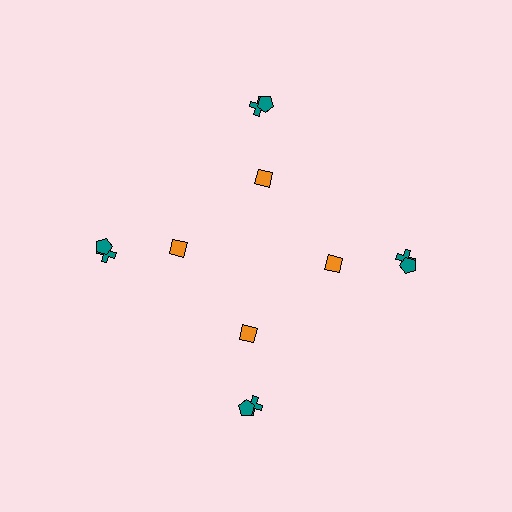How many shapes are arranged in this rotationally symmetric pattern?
There are 12 shapes, arranged in 4 groups of 3.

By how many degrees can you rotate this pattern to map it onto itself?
The pattern maps onto itself every 90 degrees of rotation.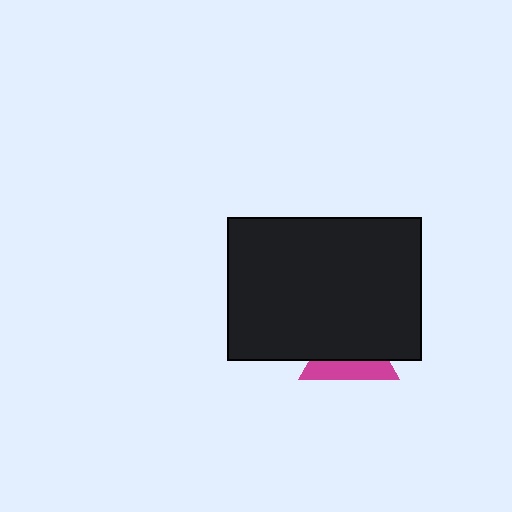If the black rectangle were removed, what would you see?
You would see the complete magenta triangle.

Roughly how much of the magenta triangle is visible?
A small part of it is visible (roughly 37%).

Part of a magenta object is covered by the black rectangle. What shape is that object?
It is a triangle.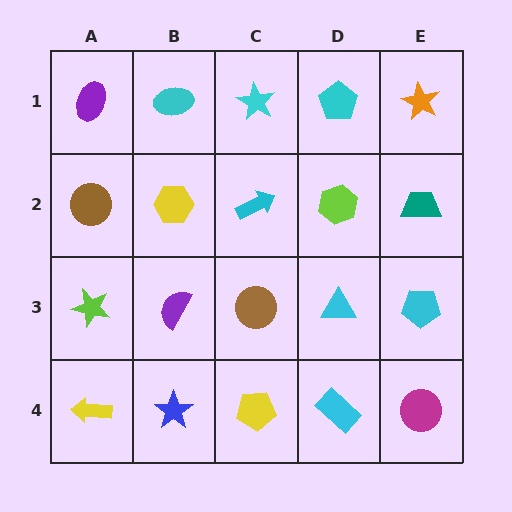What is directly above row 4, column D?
A cyan triangle.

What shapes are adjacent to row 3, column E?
A teal trapezoid (row 2, column E), a magenta circle (row 4, column E), a cyan triangle (row 3, column D).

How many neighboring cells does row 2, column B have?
4.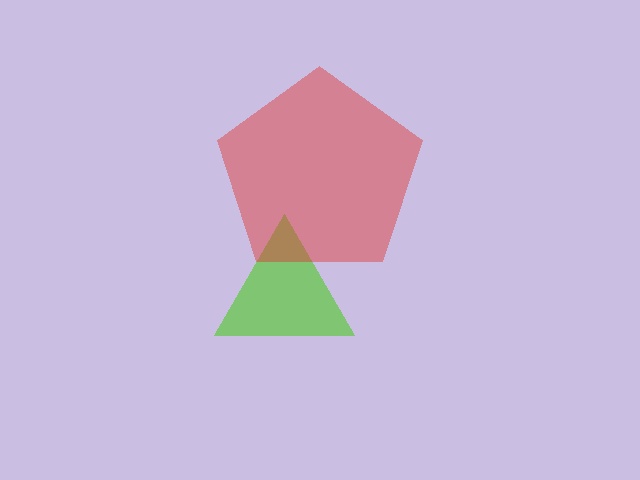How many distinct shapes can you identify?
There are 2 distinct shapes: a lime triangle, a red pentagon.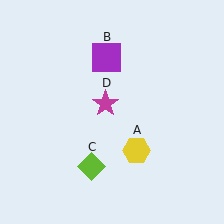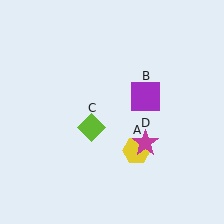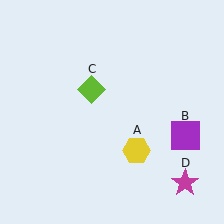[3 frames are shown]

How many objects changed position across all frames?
3 objects changed position: purple square (object B), lime diamond (object C), magenta star (object D).